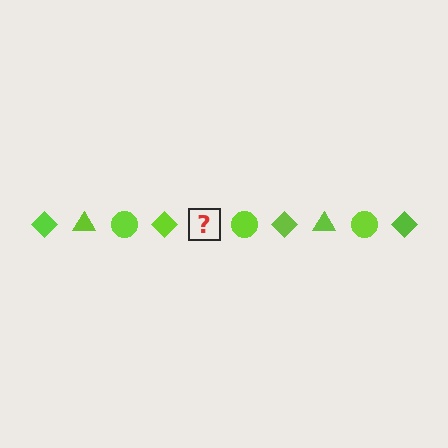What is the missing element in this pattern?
The missing element is a lime triangle.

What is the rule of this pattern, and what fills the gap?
The rule is that the pattern cycles through diamond, triangle, circle shapes in lime. The gap should be filled with a lime triangle.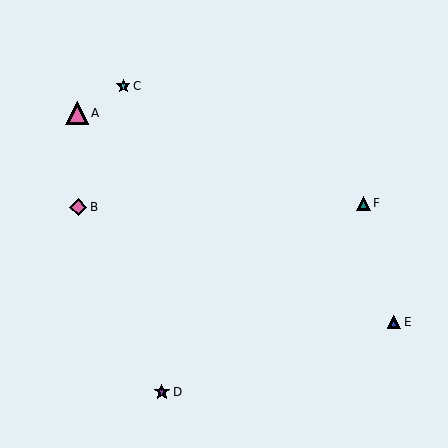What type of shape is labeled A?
Shape A is a pink triangle.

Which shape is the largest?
The pink triangle (labeled A) is the largest.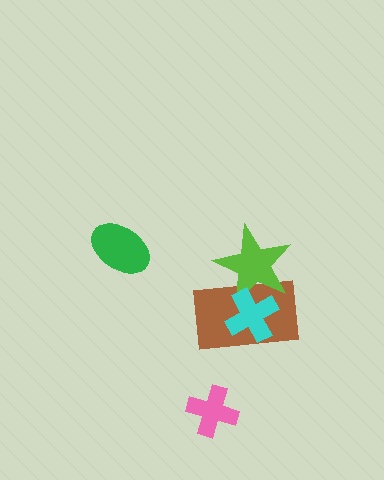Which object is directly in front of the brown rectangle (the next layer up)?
The lime star is directly in front of the brown rectangle.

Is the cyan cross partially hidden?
No, no other shape covers it.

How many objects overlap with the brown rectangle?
2 objects overlap with the brown rectangle.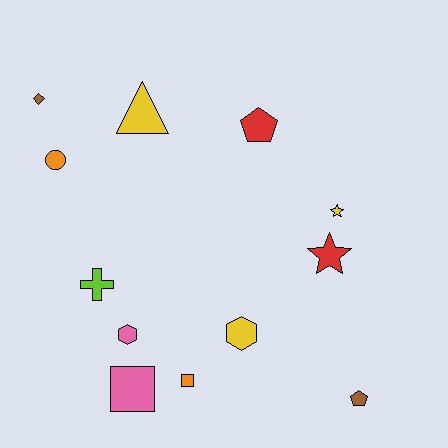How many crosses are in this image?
There is 1 cross.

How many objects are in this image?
There are 12 objects.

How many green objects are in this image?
There are no green objects.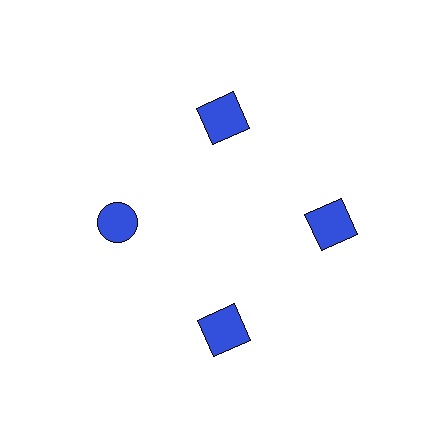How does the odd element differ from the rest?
It has a different shape: circle instead of square.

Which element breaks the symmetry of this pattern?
The blue circle at roughly the 9 o'clock position breaks the symmetry. All other shapes are blue squares.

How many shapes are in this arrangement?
There are 4 shapes arranged in a ring pattern.